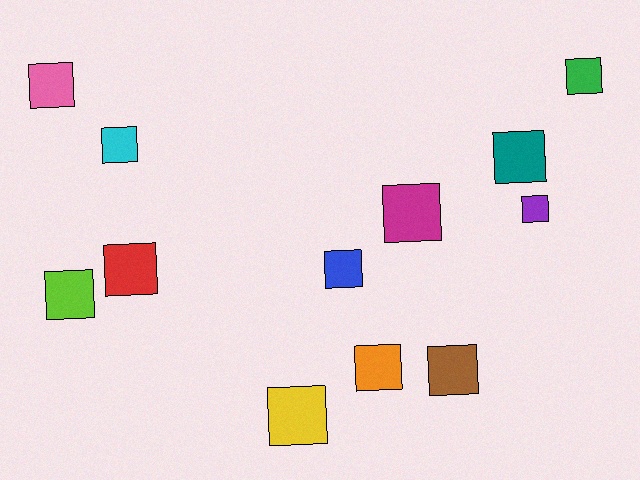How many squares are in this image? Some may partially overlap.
There are 12 squares.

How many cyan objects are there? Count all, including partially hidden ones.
There is 1 cyan object.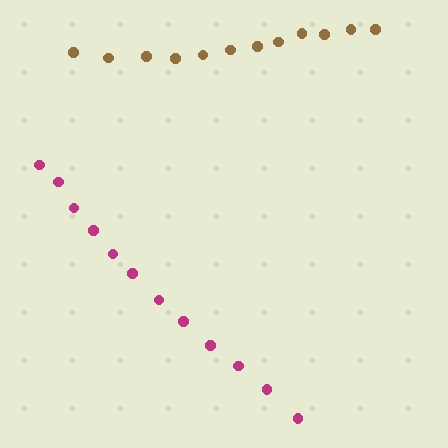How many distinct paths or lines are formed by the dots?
There are 2 distinct paths.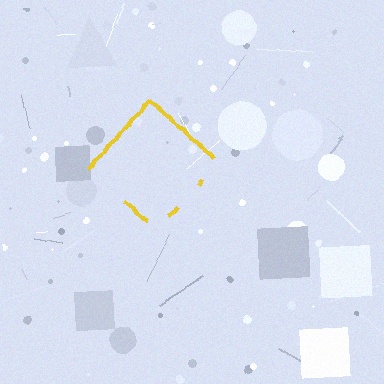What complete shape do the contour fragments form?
The contour fragments form a diamond.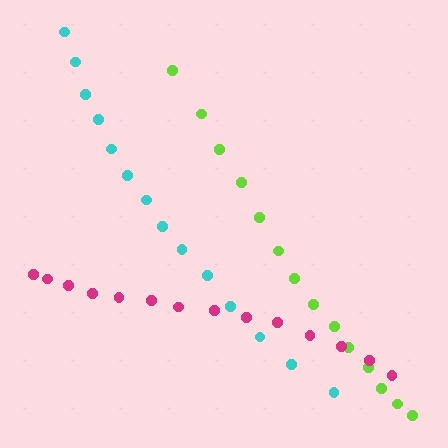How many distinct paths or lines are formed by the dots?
There are 3 distinct paths.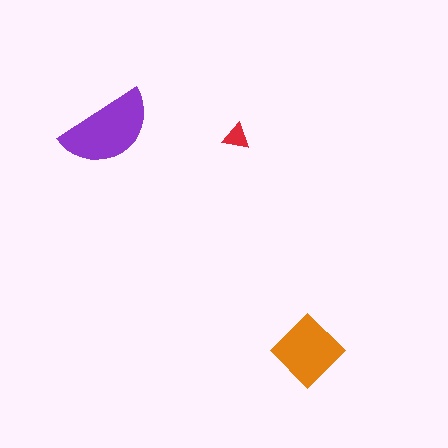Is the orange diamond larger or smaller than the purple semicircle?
Smaller.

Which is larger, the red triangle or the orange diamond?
The orange diamond.